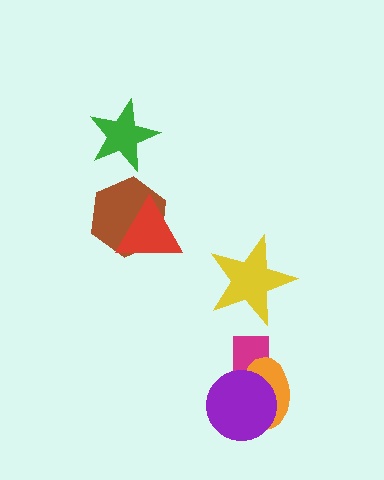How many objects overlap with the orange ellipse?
2 objects overlap with the orange ellipse.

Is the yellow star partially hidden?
No, no other shape covers it.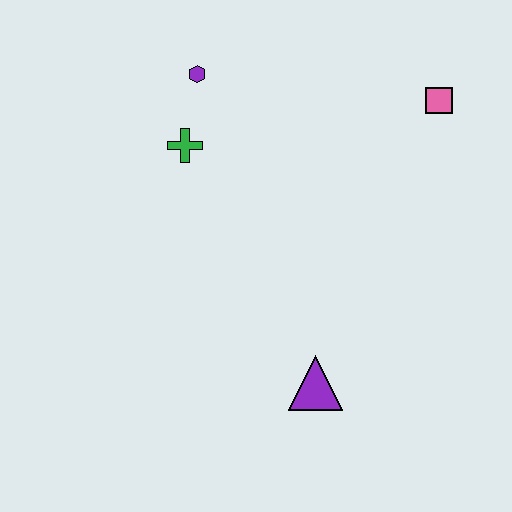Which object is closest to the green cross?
The purple hexagon is closest to the green cross.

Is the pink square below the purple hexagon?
Yes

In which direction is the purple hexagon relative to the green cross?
The purple hexagon is above the green cross.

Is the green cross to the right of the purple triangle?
No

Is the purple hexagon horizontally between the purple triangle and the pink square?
No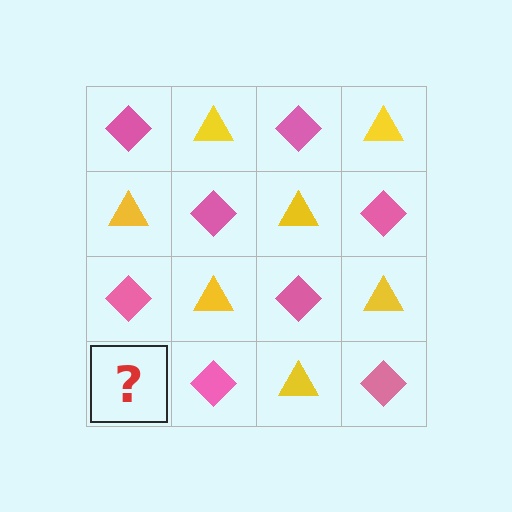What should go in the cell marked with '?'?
The missing cell should contain a yellow triangle.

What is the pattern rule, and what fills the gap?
The rule is that it alternates pink diamond and yellow triangle in a checkerboard pattern. The gap should be filled with a yellow triangle.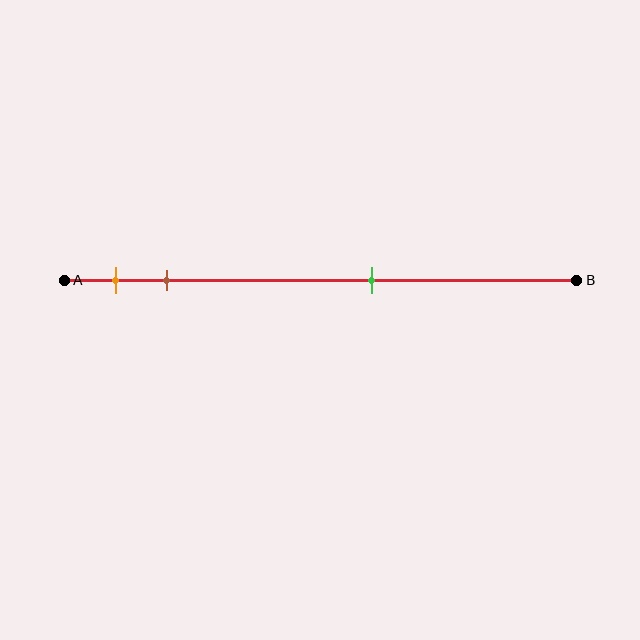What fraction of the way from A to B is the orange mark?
The orange mark is approximately 10% (0.1) of the way from A to B.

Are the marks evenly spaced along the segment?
No, the marks are not evenly spaced.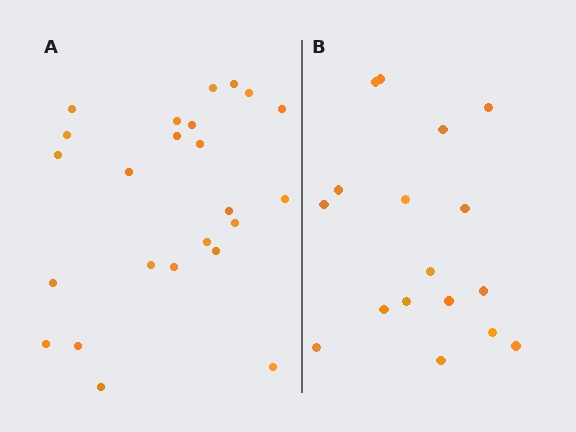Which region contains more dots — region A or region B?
Region A (the left region) has more dots.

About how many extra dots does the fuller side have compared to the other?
Region A has roughly 8 or so more dots than region B.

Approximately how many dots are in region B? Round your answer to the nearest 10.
About 20 dots. (The exact count is 17, which rounds to 20.)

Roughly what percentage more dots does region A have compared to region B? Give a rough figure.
About 40% more.